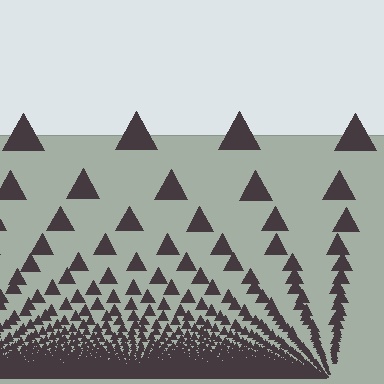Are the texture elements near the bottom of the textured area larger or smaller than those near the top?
Smaller. The gradient is inverted — elements near the bottom are smaller and denser.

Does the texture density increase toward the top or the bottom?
Density increases toward the bottom.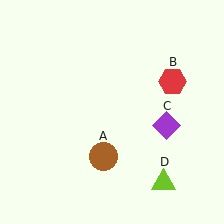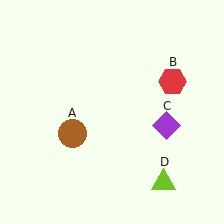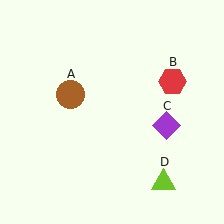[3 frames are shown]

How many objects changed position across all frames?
1 object changed position: brown circle (object A).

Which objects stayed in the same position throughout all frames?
Red hexagon (object B) and purple diamond (object C) and lime triangle (object D) remained stationary.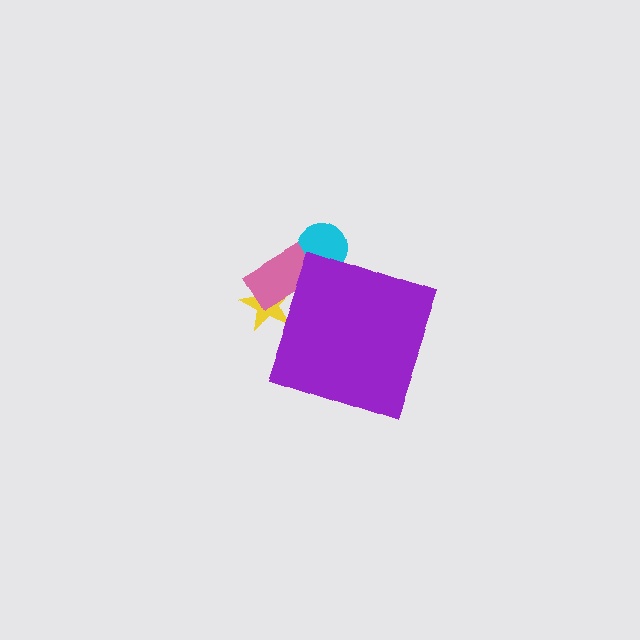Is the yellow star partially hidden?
Yes, the yellow star is partially hidden behind the purple diamond.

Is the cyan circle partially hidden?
Yes, the cyan circle is partially hidden behind the purple diamond.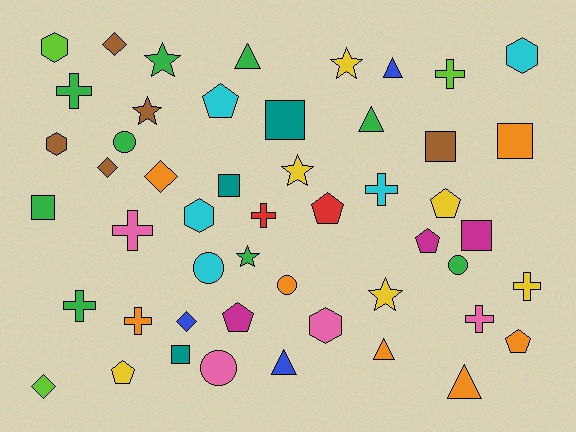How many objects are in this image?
There are 50 objects.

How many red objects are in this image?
There are 2 red objects.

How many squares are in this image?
There are 7 squares.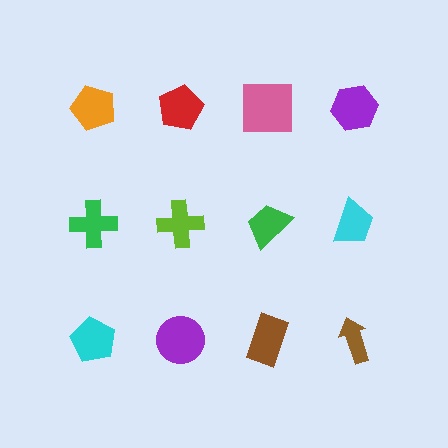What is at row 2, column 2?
A lime cross.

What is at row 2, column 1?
A green cross.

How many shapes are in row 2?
4 shapes.